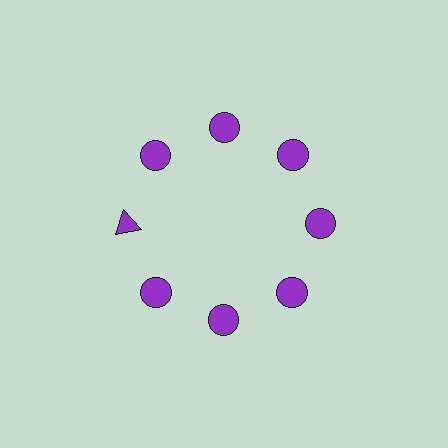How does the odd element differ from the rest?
It has a different shape: triangle instead of circle.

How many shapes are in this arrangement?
There are 8 shapes arranged in a ring pattern.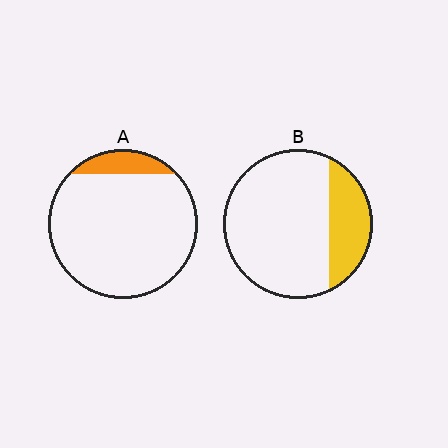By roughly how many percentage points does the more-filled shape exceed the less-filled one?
By roughly 15 percentage points (B over A).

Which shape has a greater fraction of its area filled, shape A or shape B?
Shape B.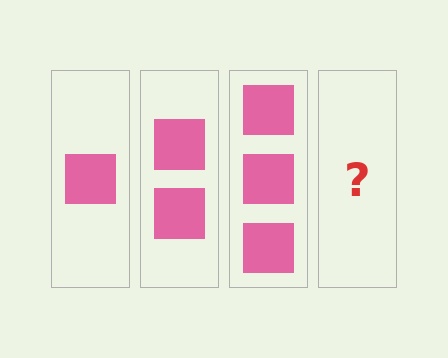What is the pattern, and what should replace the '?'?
The pattern is that each step adds one more square. The '?' should be 4 squares.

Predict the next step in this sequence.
The next step is 4 squares.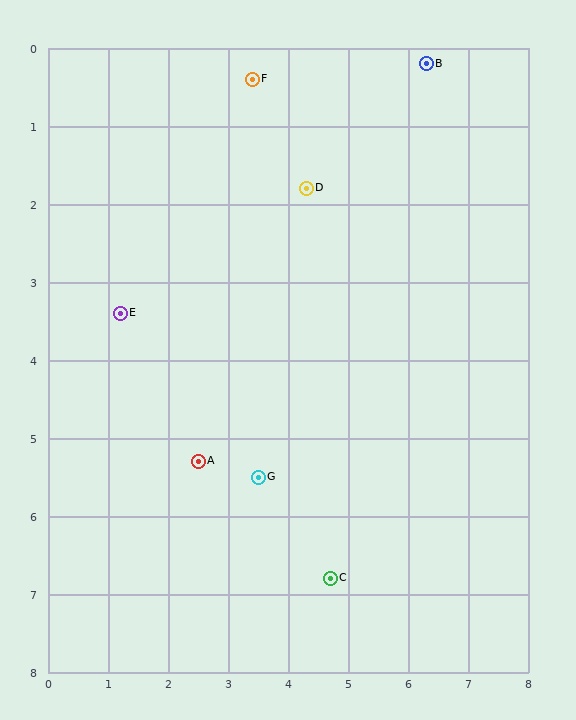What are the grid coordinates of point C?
Point C is at approximately (4.7, 6.8).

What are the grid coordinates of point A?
Point A is at approximately (2.5, 5.3).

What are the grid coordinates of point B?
Point B is at approximately (6.3, 0.2).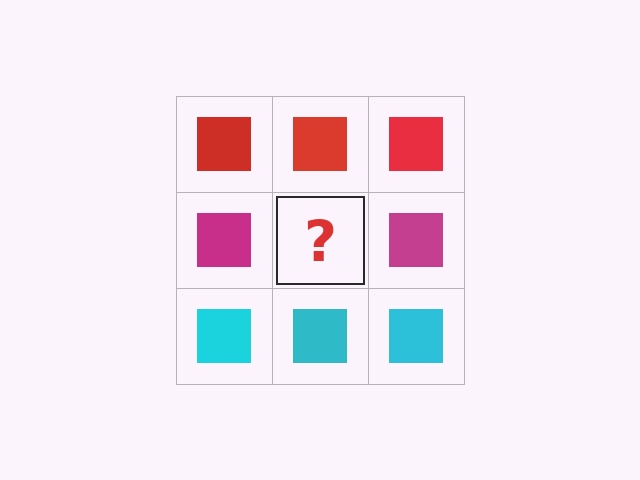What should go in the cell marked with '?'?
The missing cell should contain a magenta square.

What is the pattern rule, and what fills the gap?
The rule is that each row has a consistent color. The gap should be filled with a magenta square.